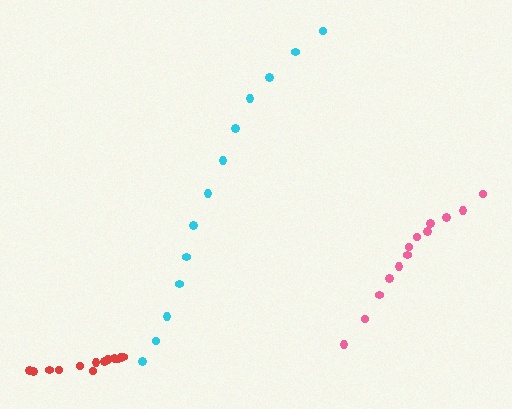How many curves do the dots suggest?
There are 3 distinct paths.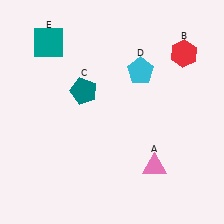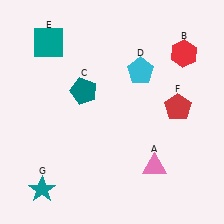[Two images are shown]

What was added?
A red pentagon (F), a teal star (G) were added in Image 2.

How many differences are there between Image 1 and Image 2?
There are 2 differences between the two images.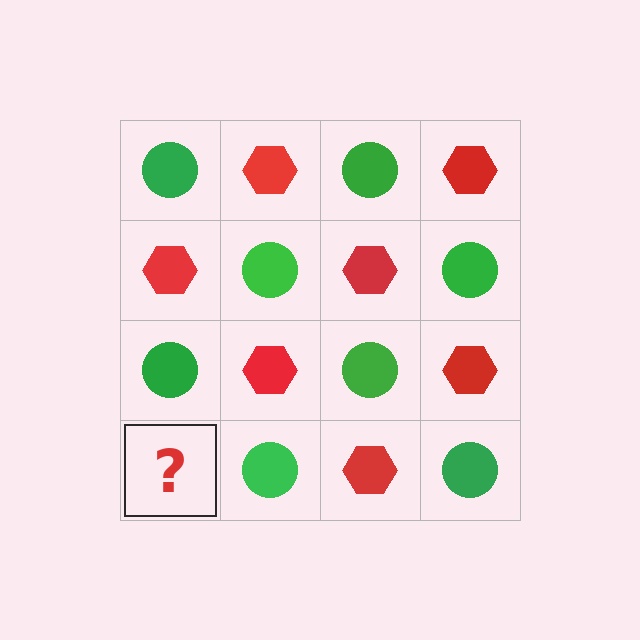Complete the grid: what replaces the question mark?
The question mark should be replaced with a red hexagon.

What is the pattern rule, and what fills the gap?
The rule is that it alternates green circle and red hexagon in a checkerboard pattern. The gap should be filled with a red hexagon.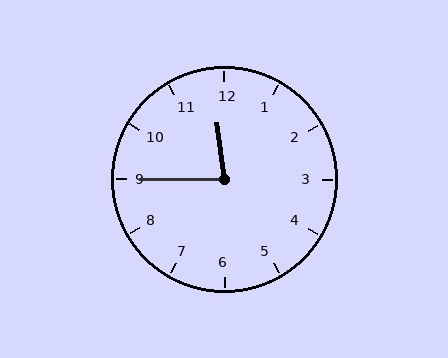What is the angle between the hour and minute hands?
Approximately 82 degrees.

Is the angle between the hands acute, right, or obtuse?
It is acute.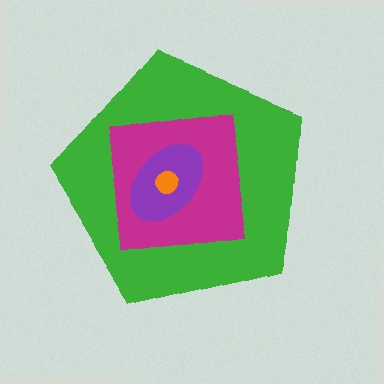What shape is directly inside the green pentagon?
The magenta square.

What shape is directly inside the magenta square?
The purple ellipse.